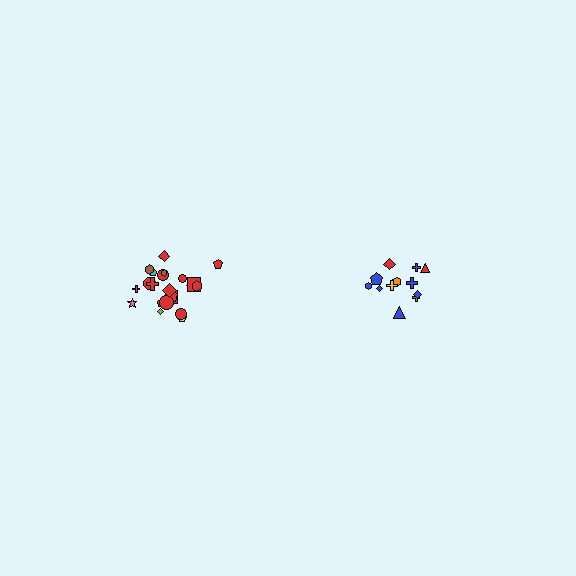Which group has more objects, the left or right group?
The left group.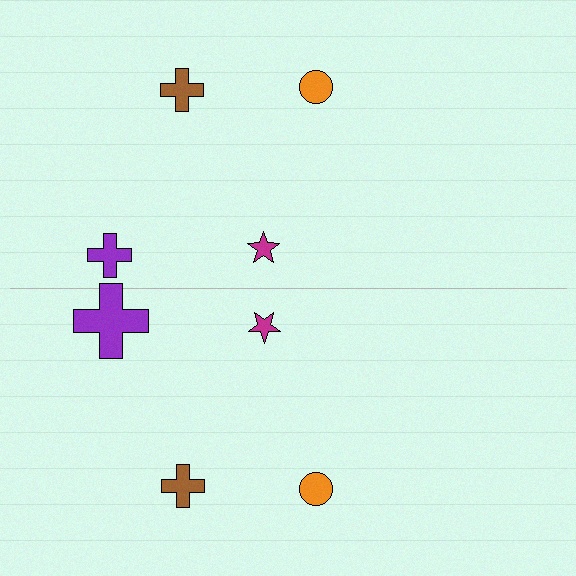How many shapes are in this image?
There are 8 shapes in this image.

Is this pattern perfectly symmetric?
No, the pattern is not perfectly symmetric. The purple cross on the bottom side has a different size than its mirror counterpart.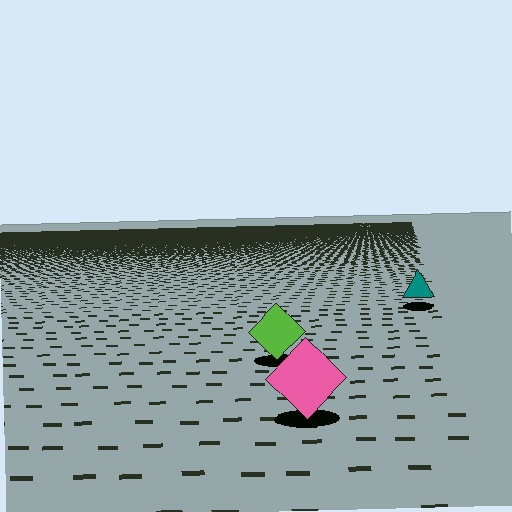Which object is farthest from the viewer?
The teal triangle is farthest from the viewer. It appears smaller and the ground texture around it is denser.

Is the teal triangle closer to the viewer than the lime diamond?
No. The lime diamond is closer — you can tell from the texture gradient: the ground texture is coarser near it.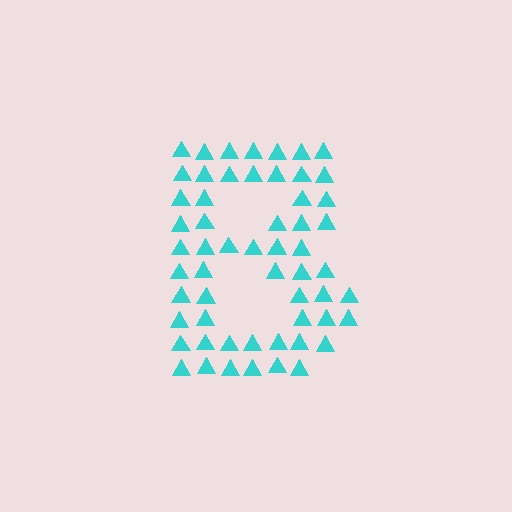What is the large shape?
The large shape is the letter B.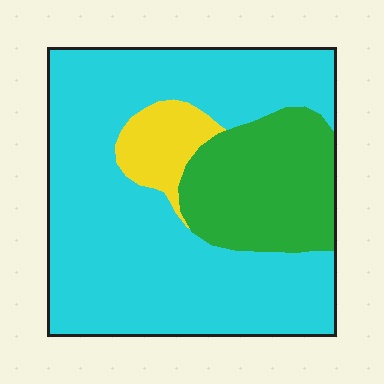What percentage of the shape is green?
Green takes up about one quarter (1/4) of the shape.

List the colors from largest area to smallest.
From largest to smallest: cyan, green, yellow.